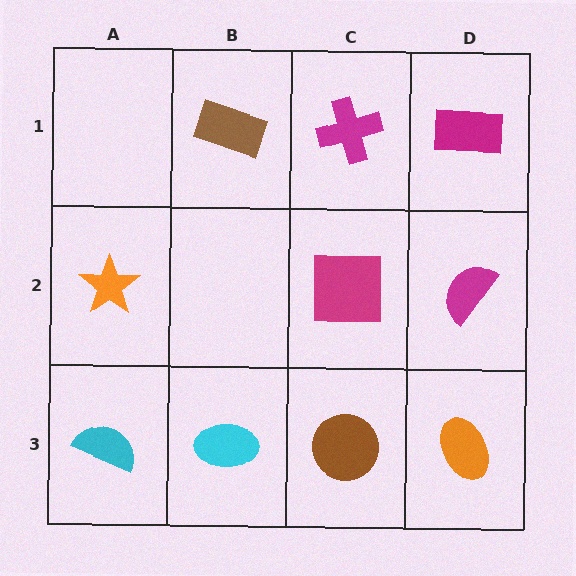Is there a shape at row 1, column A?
No, that cell is empty.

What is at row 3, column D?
An orange ellipse.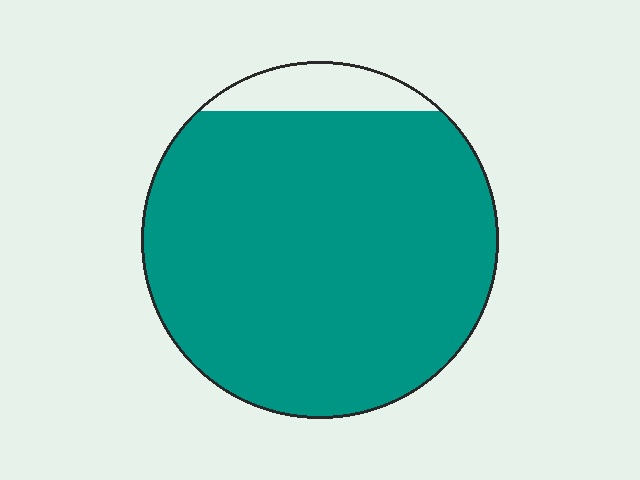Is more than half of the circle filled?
Yes.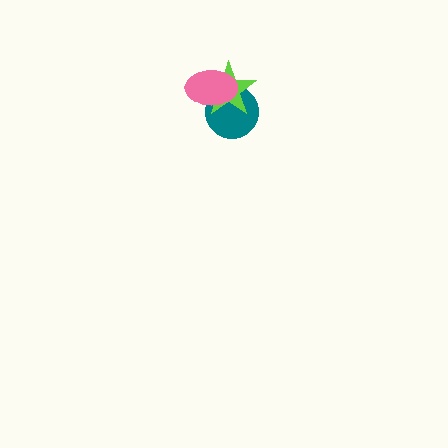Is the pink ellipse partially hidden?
No, no other shape covers it.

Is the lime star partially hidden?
Yes, it is partially covered by another shape.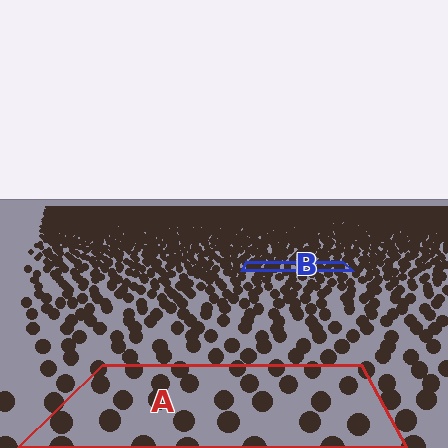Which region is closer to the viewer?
Region A is closer. The texture elements there are larger and more spread out.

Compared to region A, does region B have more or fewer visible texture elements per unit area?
Region B has more texture elements per unit area — they are packed more densely because it is farther away.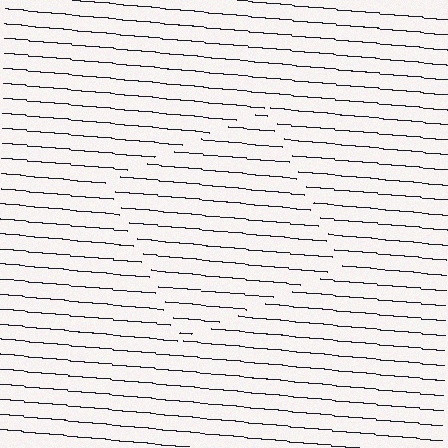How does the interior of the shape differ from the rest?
The interior of the shape contains the same grating, shifted by half a period — the contour is defined by the phase discontinuity where line-ends from the inner and outer gratings abut.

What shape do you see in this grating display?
An illusory square. The interior of the shape contains the same grating, shifted by half a period — the contour is defined by the phase discontinuity where line-ends from the inner and outer gratings abut.